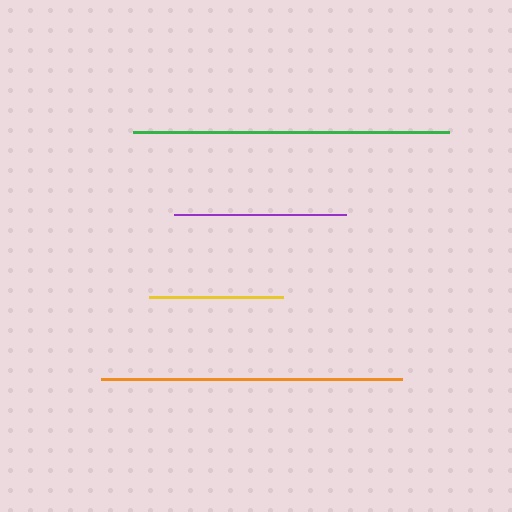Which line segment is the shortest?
The yellow line is the shortest at approximately 134 pixels.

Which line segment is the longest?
The green line is the longest at approximately 315 pixels.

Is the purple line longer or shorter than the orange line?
The orange line is longer than the purple line.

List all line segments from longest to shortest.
From longest to shortest: green, orange, purple, yellow.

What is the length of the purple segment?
The purple segment is approximately 172 pixels long.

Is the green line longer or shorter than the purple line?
The green line is longer than the purple line.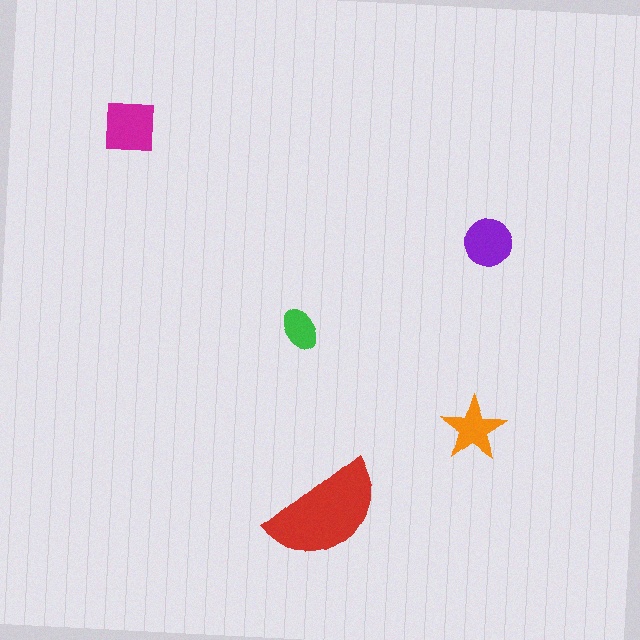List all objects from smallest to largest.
The green ellipse, the orange star, the purple circle, the magenta square, the red semicircle.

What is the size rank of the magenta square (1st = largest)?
2nd.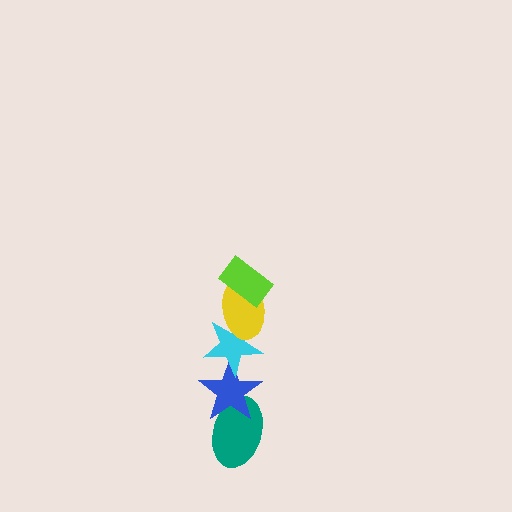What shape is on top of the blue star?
The cyan star is on top of the blue star.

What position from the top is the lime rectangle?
The lime rectangle is 1st from the top.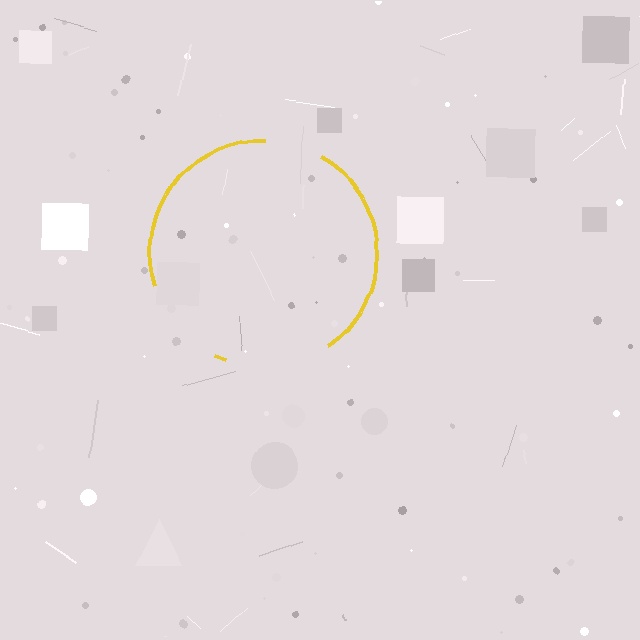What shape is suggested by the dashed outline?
The dashed outline suggests a circle.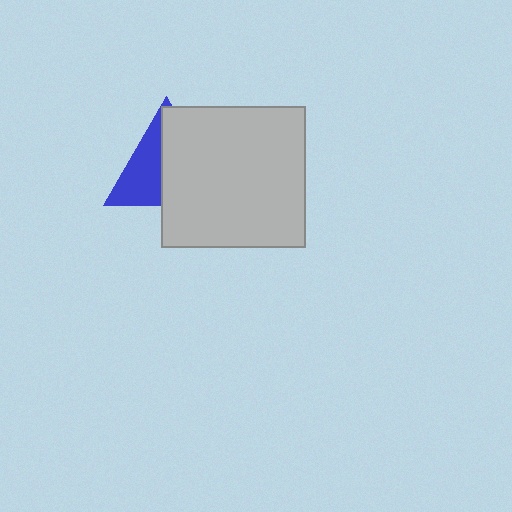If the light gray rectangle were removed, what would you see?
You would see the complete blue triangle.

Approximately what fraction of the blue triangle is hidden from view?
Roughly 57% of the blue triangle is hidden behind the light gray rectangle.